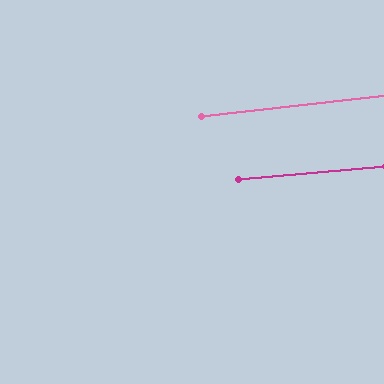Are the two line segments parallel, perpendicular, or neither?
Parallel — their directions differ by only 1.2°.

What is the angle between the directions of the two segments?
Approximately 1 degree.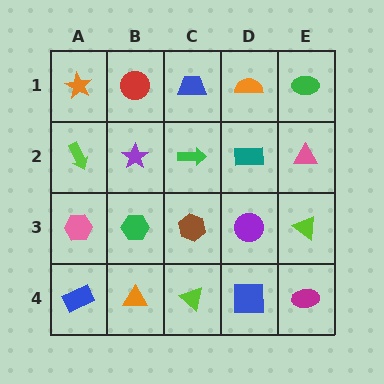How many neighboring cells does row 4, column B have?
3.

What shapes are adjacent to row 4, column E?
A lime triangle (row 3, column E), a blue square (row 4, column D).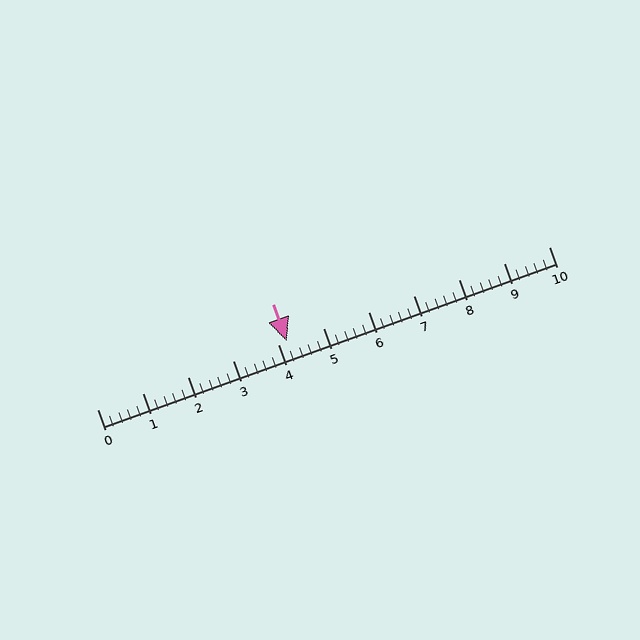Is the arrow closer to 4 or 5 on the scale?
The arrow is closer to 4.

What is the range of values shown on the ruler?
The ruler shows values from 0 to 10.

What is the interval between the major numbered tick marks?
The major tick marks are spaced 1 units apart.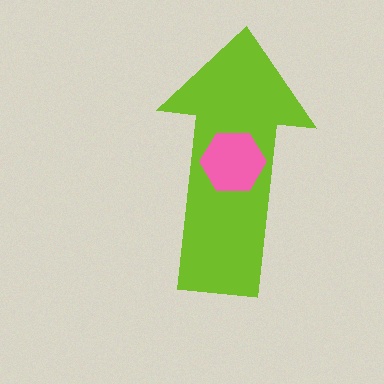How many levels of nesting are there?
2.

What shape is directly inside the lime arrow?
The pink hexagon.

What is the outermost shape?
The lime arrow.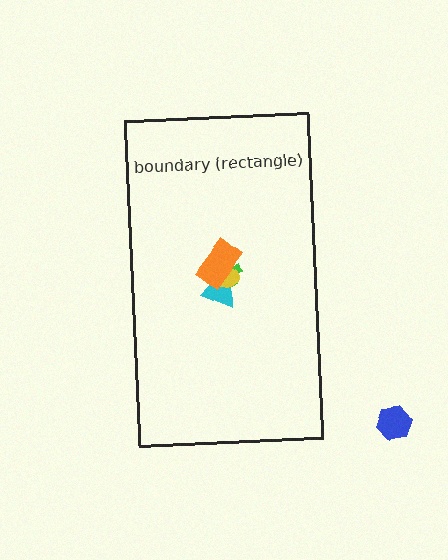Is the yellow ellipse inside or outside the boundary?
Inside.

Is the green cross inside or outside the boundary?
Inside.